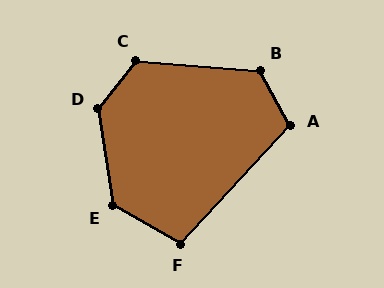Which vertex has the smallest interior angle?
F, at approximately 104 degrees.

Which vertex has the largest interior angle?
D, at approximately 133 degrees.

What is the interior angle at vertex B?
Approximately 123 degrees (obtuse).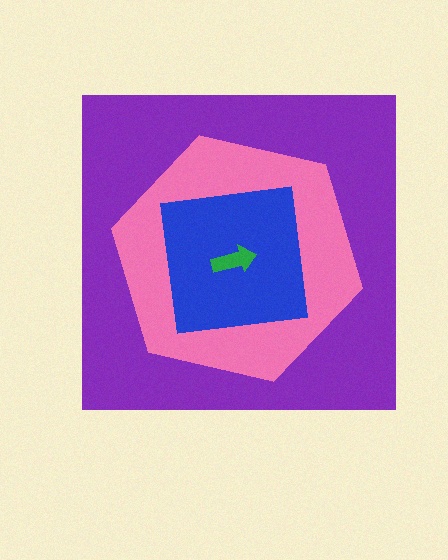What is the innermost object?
The green arrow.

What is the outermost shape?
The purple square.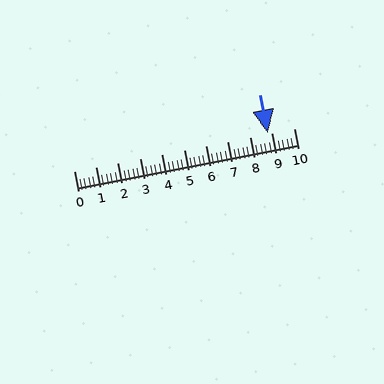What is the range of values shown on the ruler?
The ruler shows values from 0 to 10.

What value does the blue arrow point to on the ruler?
The blue arrow points to approximately 8.8.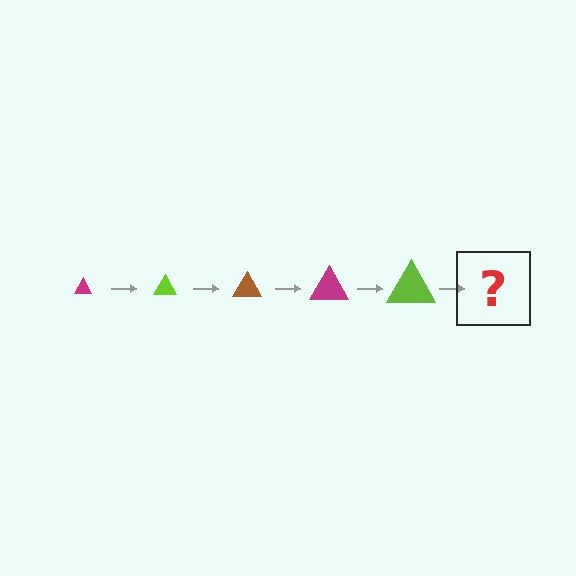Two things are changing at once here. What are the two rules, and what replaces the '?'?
The two rules are that the triangle grows larger each step and the color cycles through magenta, lime, and brown. The '?' should be a brown triangle, larger than the previous one.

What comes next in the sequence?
The next element should be a brown triangle, larger than the previous one.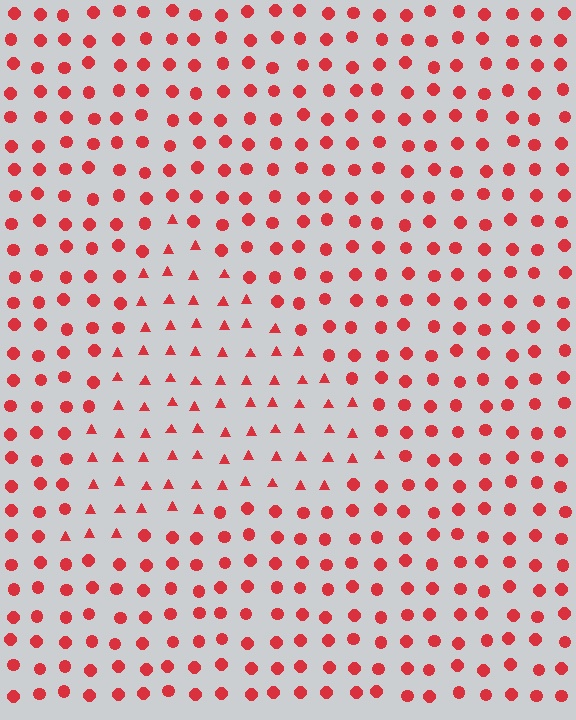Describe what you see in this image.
The image is filled with small red elements arranged in a uniform grid. A triangle-shaped region contains triangles, while the surrounding area contains circles. The boundary is defined purely by the change in element shape.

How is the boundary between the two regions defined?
The boundary is defined by a change in element shape: triangles inside vs. circles outside. All elements share the same color and spacing.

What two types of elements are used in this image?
The image uses triangles inside the triangle region and circles outside it.